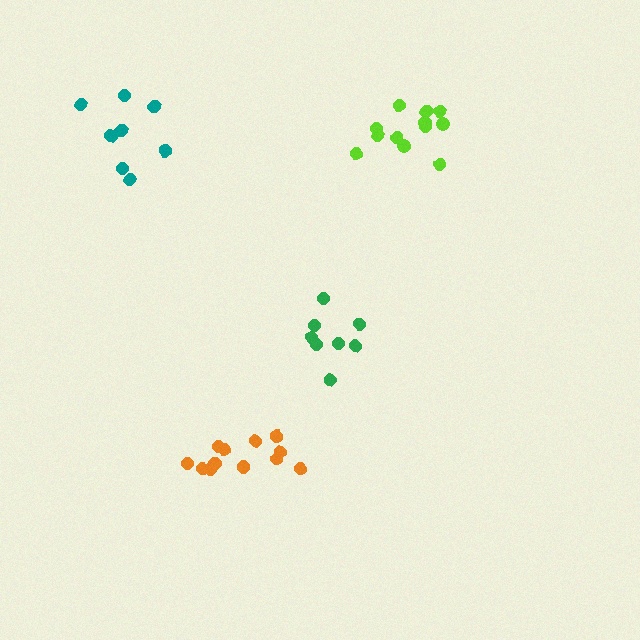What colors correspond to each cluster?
The clusters are colored: green, lime, teal, orange.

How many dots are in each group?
Group 1: 8 dots, Group 2: 12 dots, Group 3: 8 dots, Group 4: 12 dots (40 total).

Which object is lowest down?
The orange cluster is bottommost.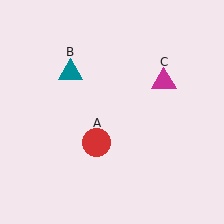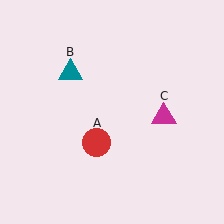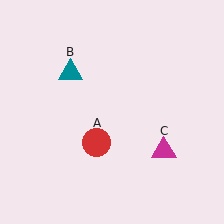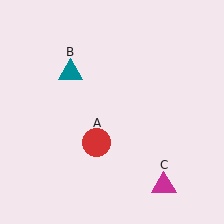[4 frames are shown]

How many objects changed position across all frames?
1 object changed position: magenta triangle (object C).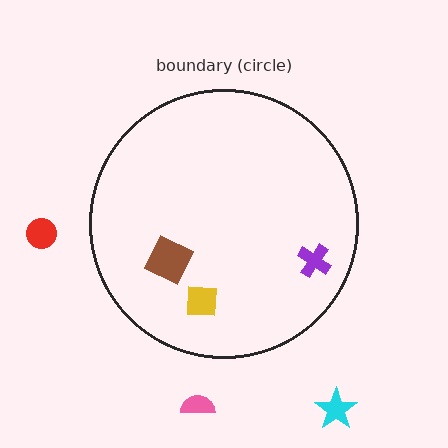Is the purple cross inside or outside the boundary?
Inside.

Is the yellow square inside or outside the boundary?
Inside.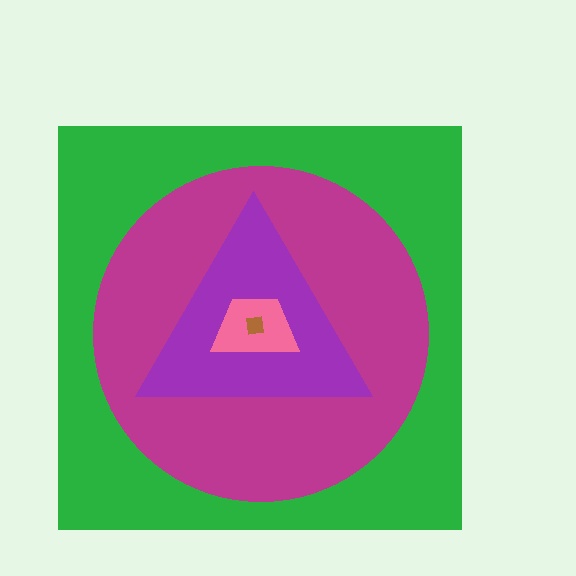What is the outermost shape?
The green square.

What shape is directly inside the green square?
The magenta circle.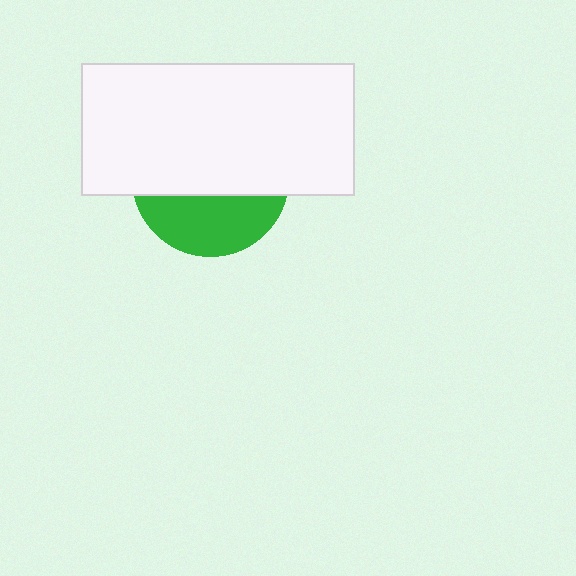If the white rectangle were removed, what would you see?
You would see the complete green circle.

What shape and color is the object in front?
The object in front is a white rectangle.